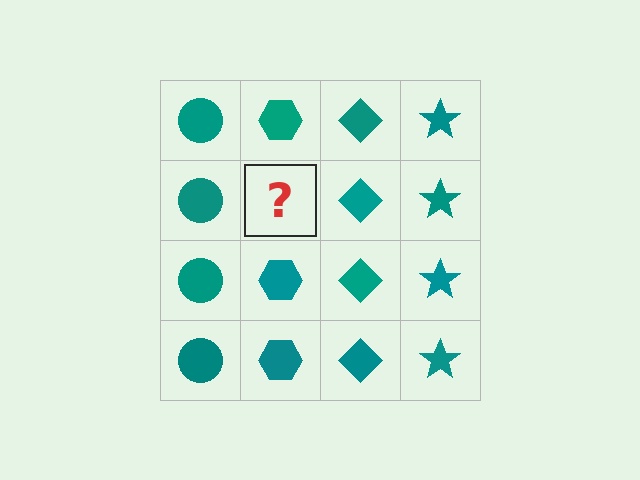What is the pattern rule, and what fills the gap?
The rule is that each column has a consistent shape. The gap should be filled with a teal hexagon.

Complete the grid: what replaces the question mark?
The question mark should be replaced with a teal hexagon.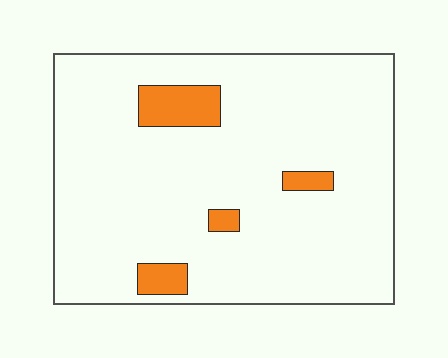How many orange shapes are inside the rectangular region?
4.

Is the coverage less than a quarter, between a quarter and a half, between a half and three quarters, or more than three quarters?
Less than a quarter.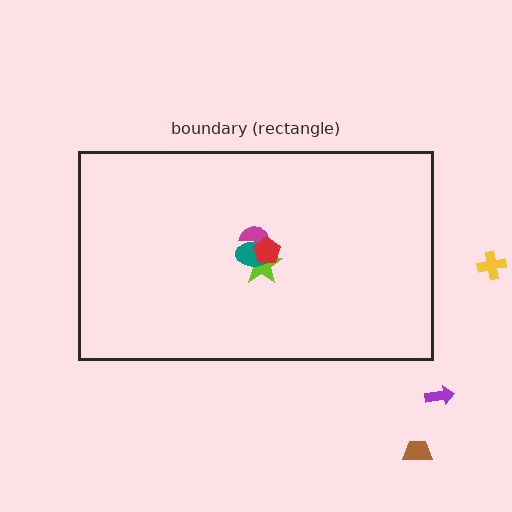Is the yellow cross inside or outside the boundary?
Outside.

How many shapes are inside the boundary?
4 inside, 3 outside.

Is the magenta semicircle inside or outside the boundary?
Inside.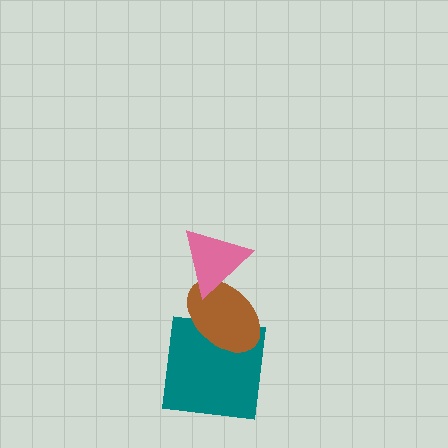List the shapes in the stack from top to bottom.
From top to bottom: the pink triangle, the brown ellipse, the teal square.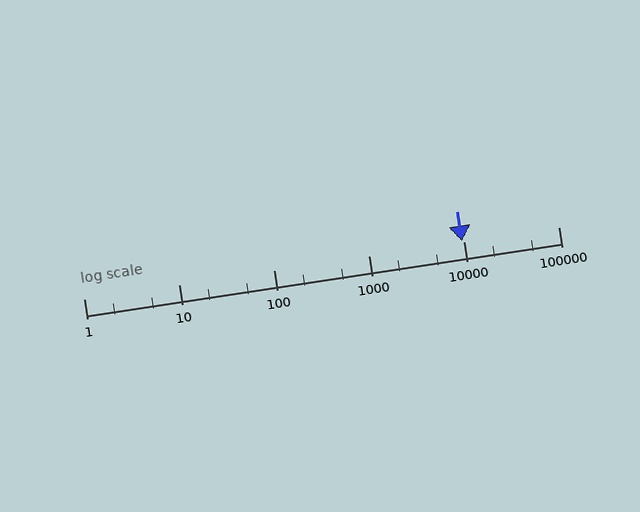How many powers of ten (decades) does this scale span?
The scale spans 5 decades, from 1 to 100000.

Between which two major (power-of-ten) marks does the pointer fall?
The pointer is between 1000 and 10000.